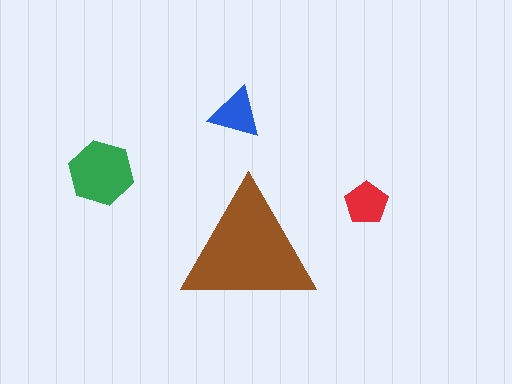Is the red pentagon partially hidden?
No, the red pentagon is fully visible.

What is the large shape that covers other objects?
A brown triangle.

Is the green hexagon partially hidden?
No, the green hexagon is fully visible.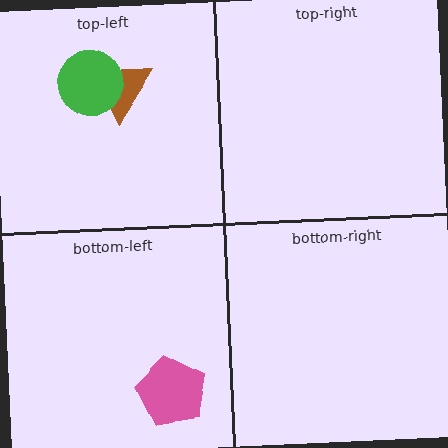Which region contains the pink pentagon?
The bottom-left region.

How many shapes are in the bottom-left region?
1.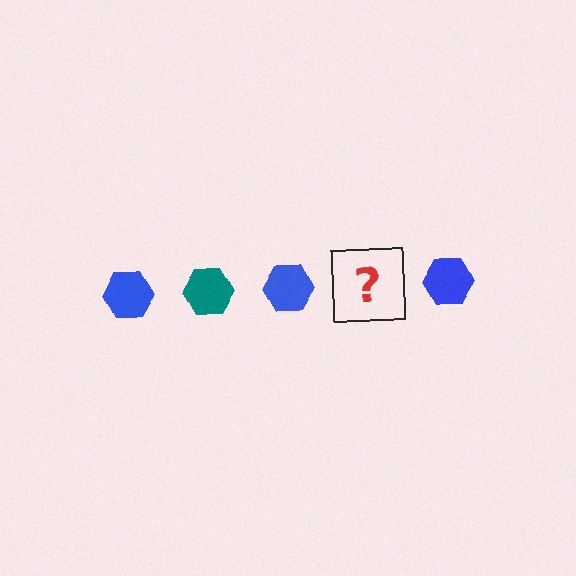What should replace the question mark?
The question mark should be replaced with a teal hexagon.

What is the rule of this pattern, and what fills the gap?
The rule is that the pattern cycles through blue, teal hexagons. The gap should be filled with a teal hexagon.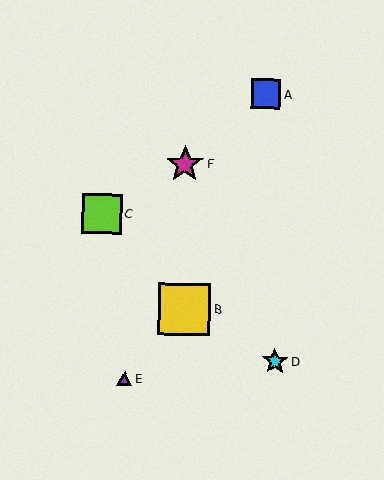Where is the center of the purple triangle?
The center of the purple triangle is at (125, 378).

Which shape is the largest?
The yellow square (labeled B) is the largest.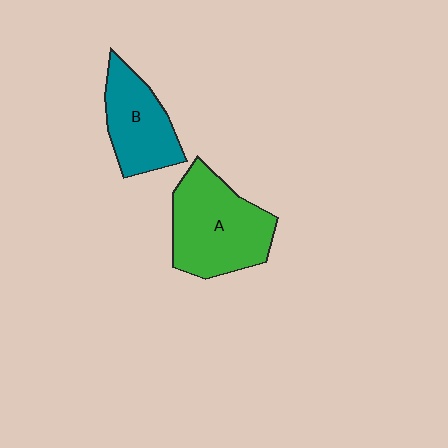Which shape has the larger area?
Shape A (green).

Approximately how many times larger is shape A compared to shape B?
Approximately 1.4 times.